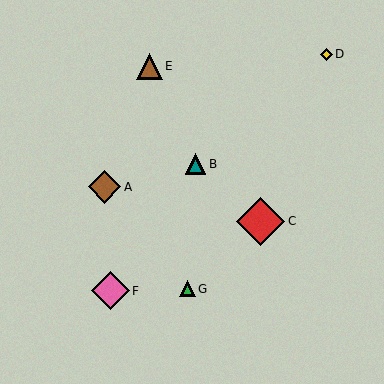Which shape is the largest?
The red diamond (labeled C) is the largest.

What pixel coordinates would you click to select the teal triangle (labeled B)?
Click at (196, 164) to select the teal triangle B.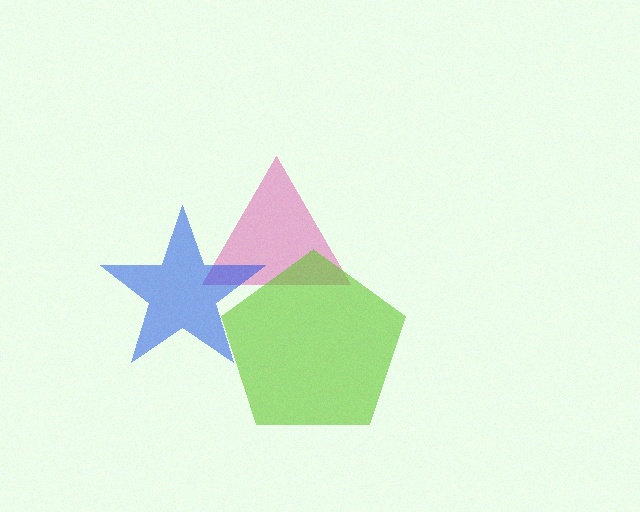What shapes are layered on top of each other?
The layered shapes are: a pink triangle, a lime pentagon, a blue star.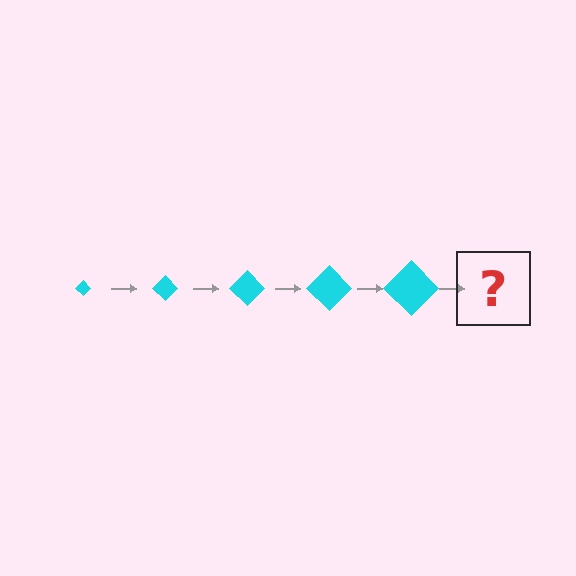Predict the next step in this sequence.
The next step is a cyan diamond, larger than the previous one.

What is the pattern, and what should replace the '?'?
The pattern is that the diamond gets progressively larger each step. The '?' should be a cyan diamond, larger than the previous one.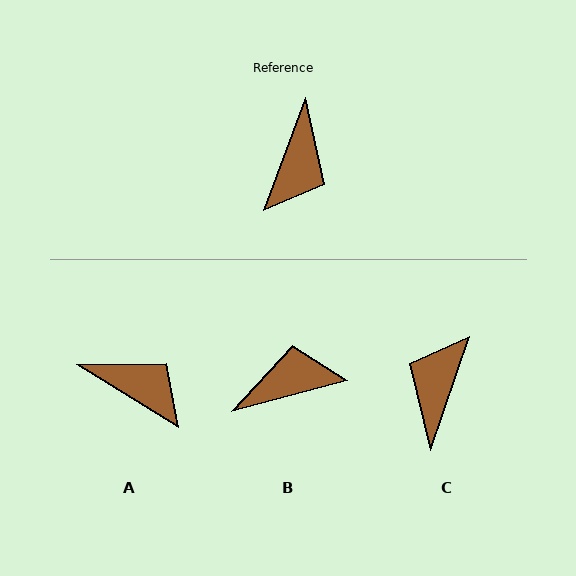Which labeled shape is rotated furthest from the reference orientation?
C, about 179 degrees away.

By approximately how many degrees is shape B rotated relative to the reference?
Approximately 125 degrees counter-clockwise.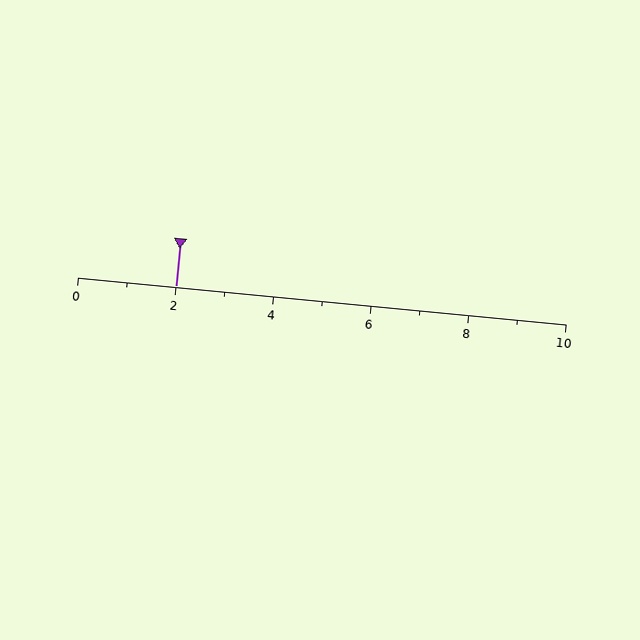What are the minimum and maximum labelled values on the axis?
The axis runs from 0 to 10.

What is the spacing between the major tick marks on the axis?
The major ticks are spaced 2 apart.